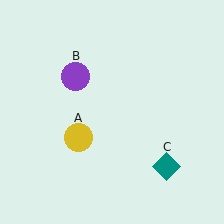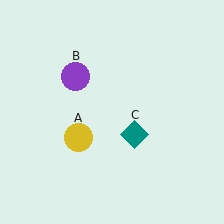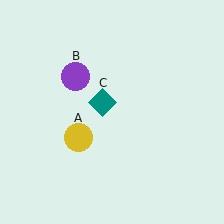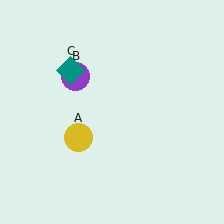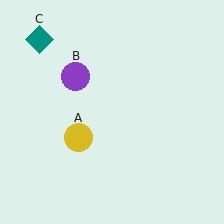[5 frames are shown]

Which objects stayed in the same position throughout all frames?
Yellow circle (object A) and purple circle (object B) remained stationary.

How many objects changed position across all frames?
1 object changed position: teal diamond (object C).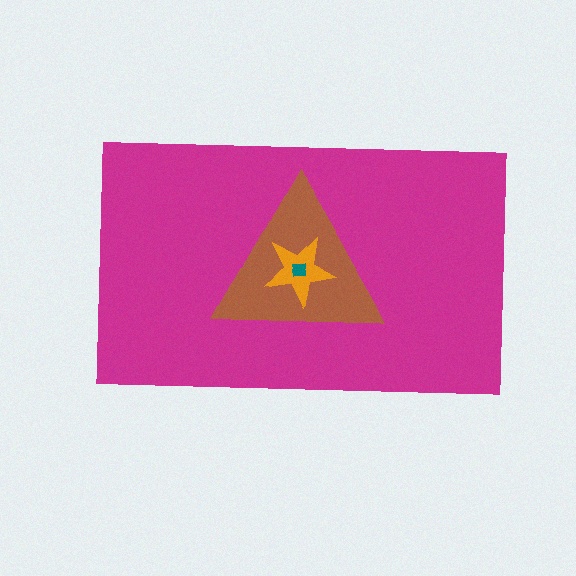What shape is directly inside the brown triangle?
The orange star.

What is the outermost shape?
The magenta rectangle.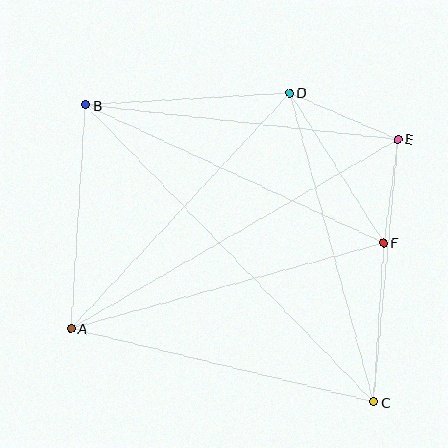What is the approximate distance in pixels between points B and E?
The distance between B and E is approximately 314 pixels.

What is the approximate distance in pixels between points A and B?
The distance between A and B is approximately 224 pixels.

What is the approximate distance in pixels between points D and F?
The distance between D and F is approximately 177 pixels.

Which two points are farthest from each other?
Points B and C are farthest from each other.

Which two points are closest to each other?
Points E and F are closest to each other.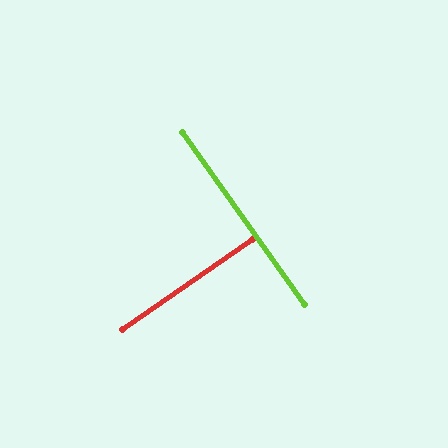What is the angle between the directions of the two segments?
Approximately 89 degrees.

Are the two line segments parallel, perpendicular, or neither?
Perpendicular — they meet at approximately 89°.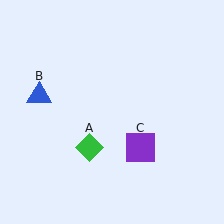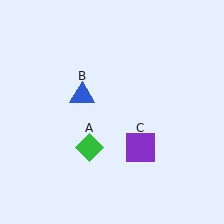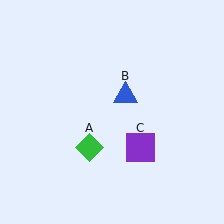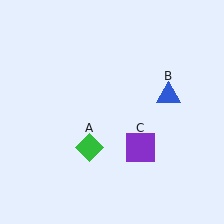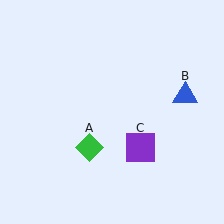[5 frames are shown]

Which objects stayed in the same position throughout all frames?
Green diamond (object A) and purple square (object C) remained stationary.